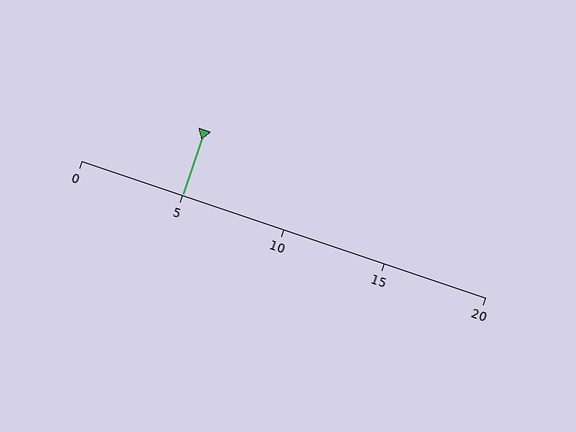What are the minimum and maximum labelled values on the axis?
The axis runs from 0 to 20.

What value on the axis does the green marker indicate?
The marker indicates approximately 5.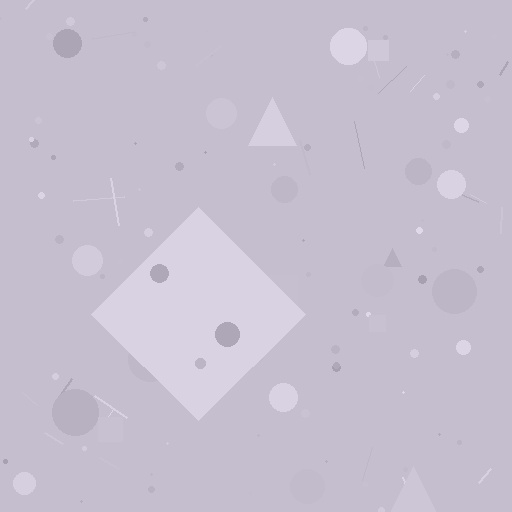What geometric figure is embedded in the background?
A diamond is embedded in the background.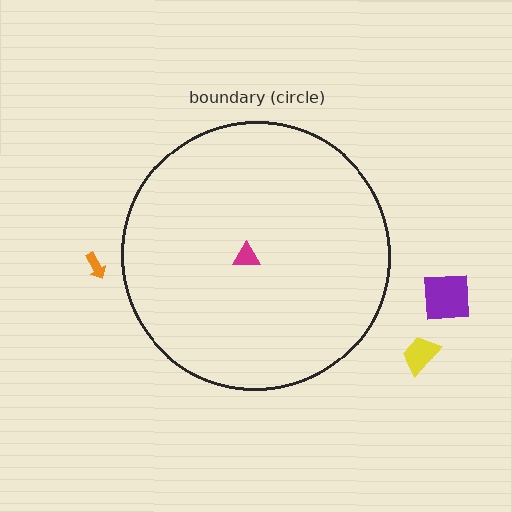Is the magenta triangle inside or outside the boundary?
Inside.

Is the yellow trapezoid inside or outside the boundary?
Outside.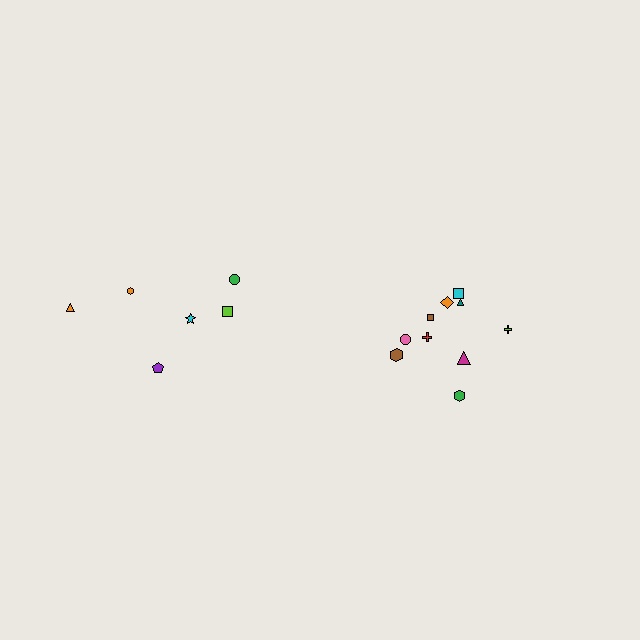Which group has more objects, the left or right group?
The right group.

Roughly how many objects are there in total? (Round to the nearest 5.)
Roughly 15 objects in total.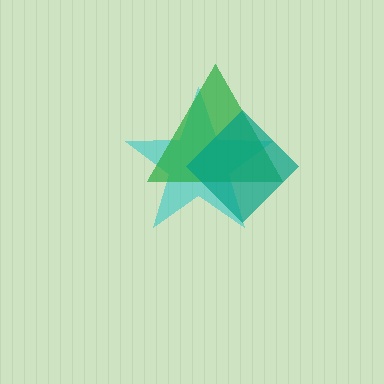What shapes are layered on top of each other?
The layered shapes are: a cyan star, a green triangle, a teal diamond.